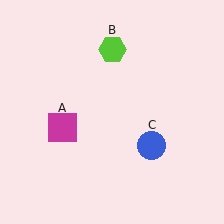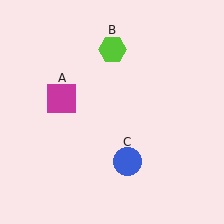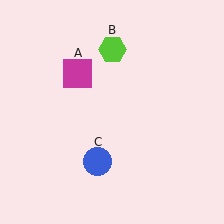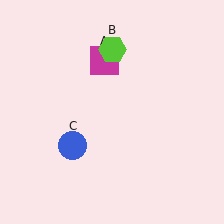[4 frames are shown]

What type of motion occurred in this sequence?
The magenta square (object A), blue circle (object C) rotated clockwise around the center of the scene.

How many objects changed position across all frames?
2 objects changed position: magenta square (object A), blue circle (object C).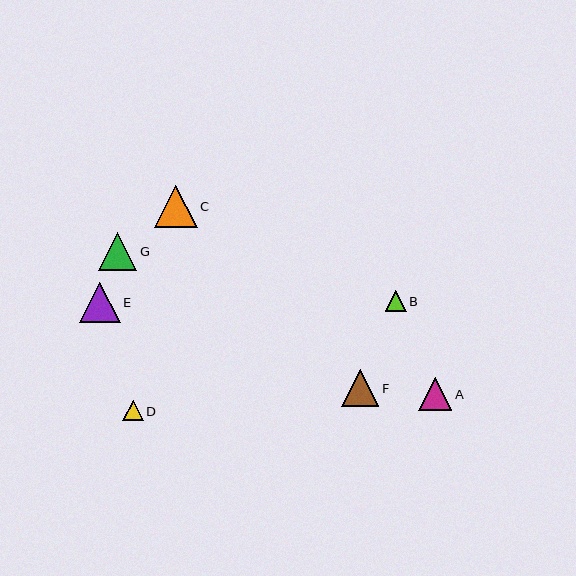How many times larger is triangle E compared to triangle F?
Triangle E is approximately 1.1 times the size of triangle F.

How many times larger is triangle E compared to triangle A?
Triangle E is approximately 1.2 times the size of triangle A.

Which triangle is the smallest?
Triangle D is the smallest with a size of approximately 20 pixels.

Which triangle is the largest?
Triangle C is the largest with a size of approximately 42 pixels.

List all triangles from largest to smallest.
From largest to smallest: C, E, G, F, A, B, D.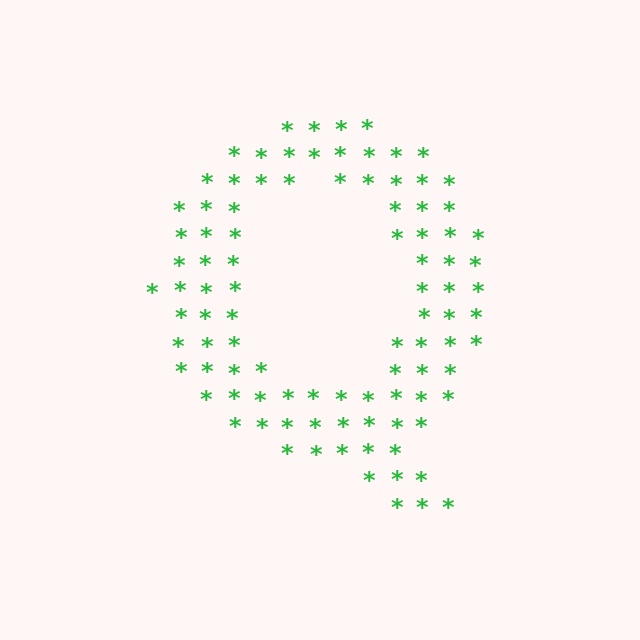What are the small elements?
The small elements are asterisks.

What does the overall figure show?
The overall figure shows the letter Q.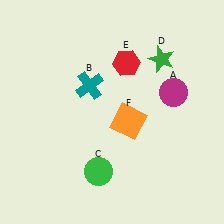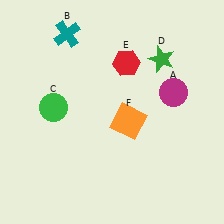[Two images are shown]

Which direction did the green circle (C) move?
The green circle (C) moved up.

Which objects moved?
The objects that moved are: the teal cross (B), the green circle (C).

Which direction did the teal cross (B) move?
The teal cross (B) moved up.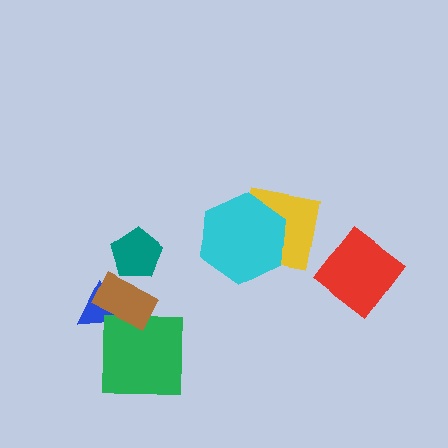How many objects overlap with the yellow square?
1 object overlaps with the yellow square.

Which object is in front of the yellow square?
The cyan hexagon is in front of the yellow square.